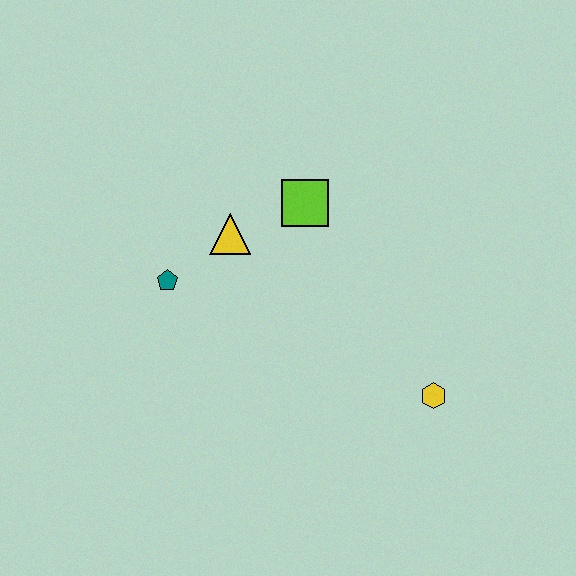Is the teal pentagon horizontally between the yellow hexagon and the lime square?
No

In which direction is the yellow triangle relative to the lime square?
The yellow triangle is to the left of the lime square.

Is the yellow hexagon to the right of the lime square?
Yes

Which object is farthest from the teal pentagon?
The yellow hexagon is farthest from the teal pentagon.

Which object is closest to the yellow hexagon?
The lime square is closest to the yellow hexagon.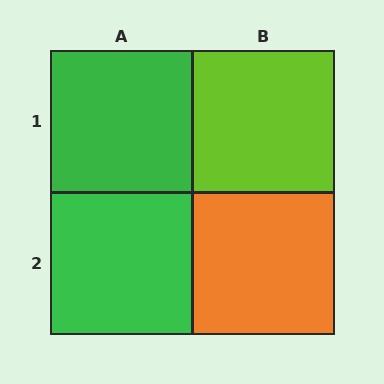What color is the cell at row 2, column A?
Green.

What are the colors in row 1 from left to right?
Green, lime.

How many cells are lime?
1 cell is lime.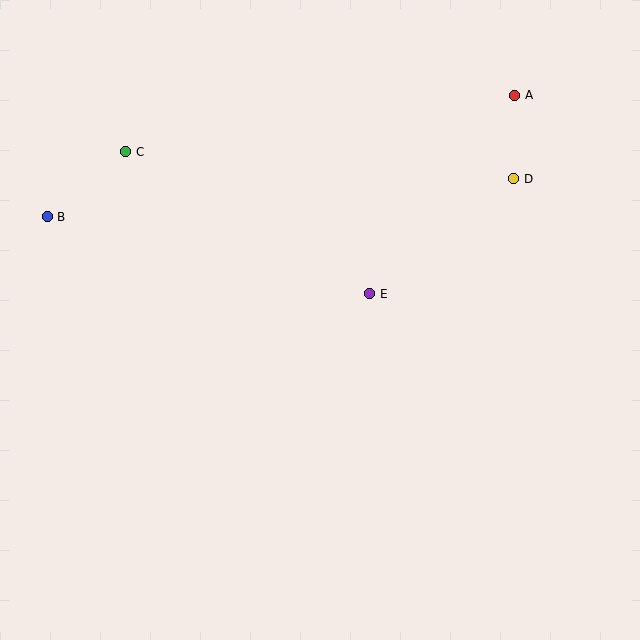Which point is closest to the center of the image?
Point E at (370, 294) is closest to the center.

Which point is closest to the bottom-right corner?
Point E is closest to the bottom-right corner.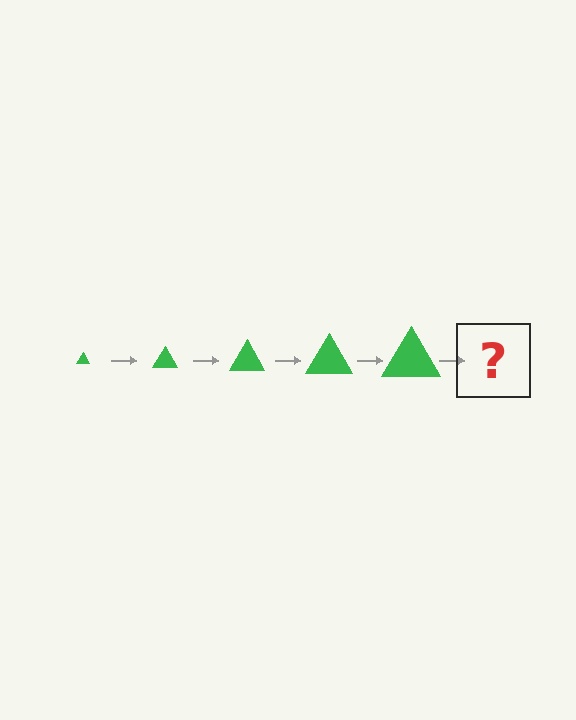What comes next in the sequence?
The next element should be a green triangle, larger than the previous one.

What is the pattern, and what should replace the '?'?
The pattern is that the triangle gets progressively larger each step. The '?' should be a green triangle, larger than the previous one.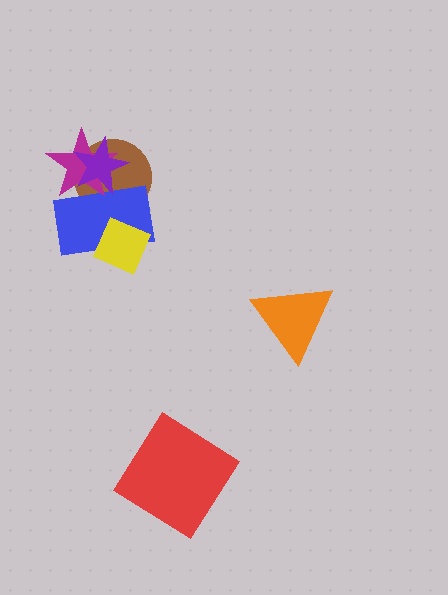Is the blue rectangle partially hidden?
Yes, it is partially covered by another shape.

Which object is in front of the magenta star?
The purple star is in front of the magenta star.